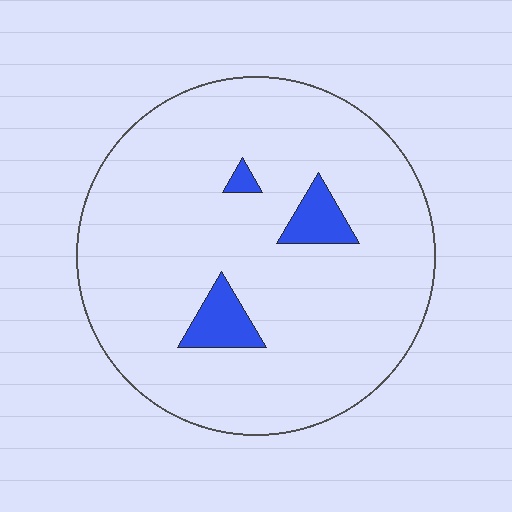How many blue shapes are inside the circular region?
3.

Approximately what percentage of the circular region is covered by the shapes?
Approximately 5%.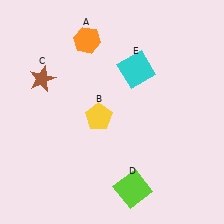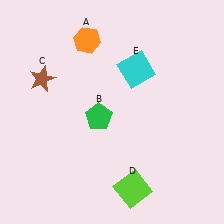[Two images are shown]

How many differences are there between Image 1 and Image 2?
There is 1 difference between the two images.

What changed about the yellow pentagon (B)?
In Image 1, B is yellow. In Image 2, it changed to green.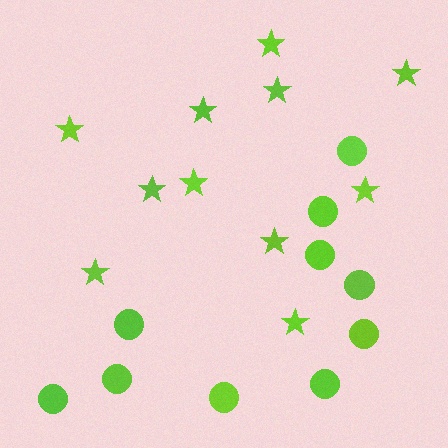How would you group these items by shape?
There are 2 groups: one group of circles (10) and one group of stars (11).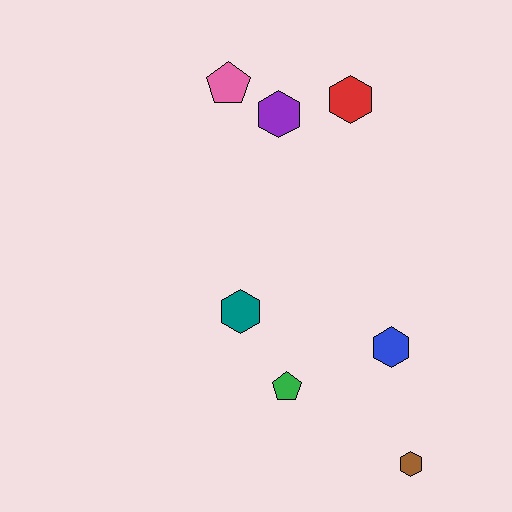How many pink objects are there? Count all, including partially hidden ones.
There is 1 pink object.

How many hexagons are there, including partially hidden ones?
There are 5 hexagons.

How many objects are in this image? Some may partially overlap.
There are 7 objects.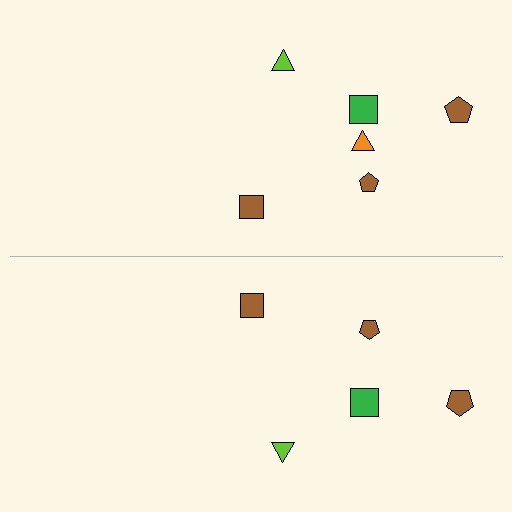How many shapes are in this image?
There are 11 shapes in this image.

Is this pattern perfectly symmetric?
No, the pattern is not perfectly symmetric. A orange triangle is missing from the bottom side.